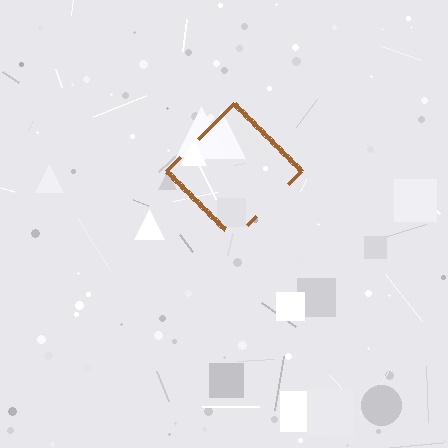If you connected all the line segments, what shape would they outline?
They would outline a diamond.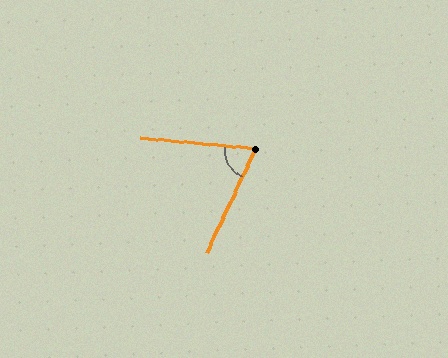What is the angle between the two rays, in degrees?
Approximately 70 degrees.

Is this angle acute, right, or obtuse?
It is acute.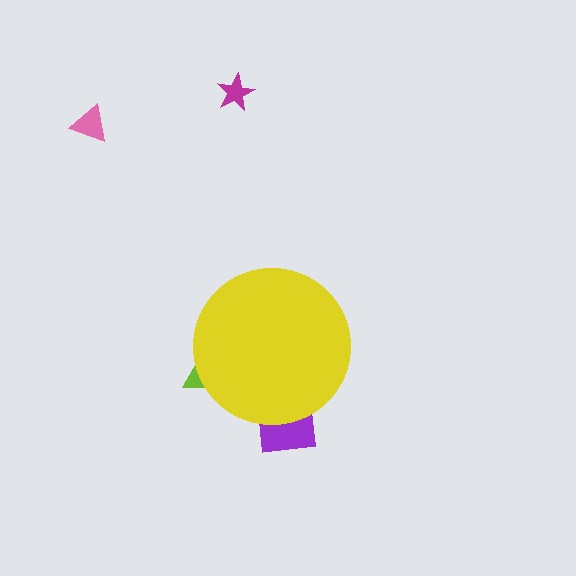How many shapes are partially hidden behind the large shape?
2 shapes are partially hidden.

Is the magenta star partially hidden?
No, the magenta star is fully visible.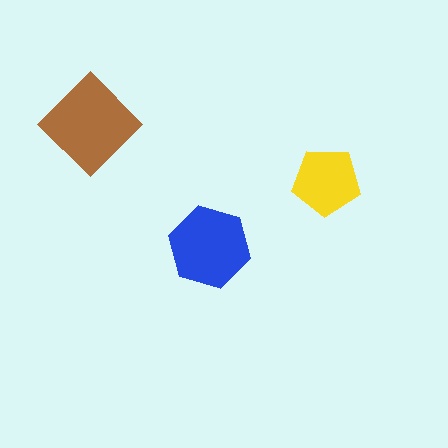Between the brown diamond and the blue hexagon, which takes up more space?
The brown diamond.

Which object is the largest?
The brown diamond.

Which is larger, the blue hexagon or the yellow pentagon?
The blue hexagon.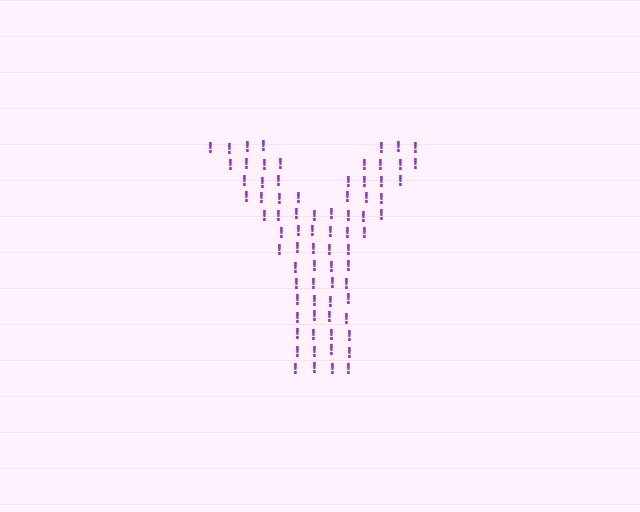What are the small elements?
The small elements are exclamation marks.